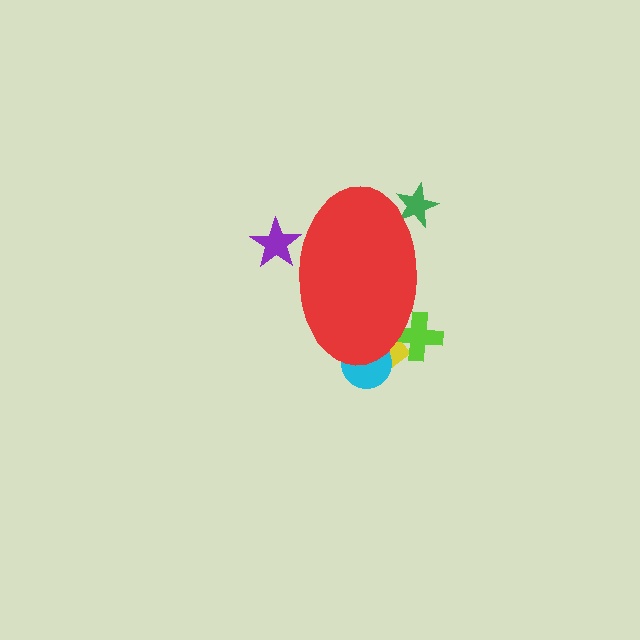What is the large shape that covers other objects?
A red ellipse.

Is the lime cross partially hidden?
Yes, the lime cross is partially hidden behind the red ellipse.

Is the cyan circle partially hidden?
Yes, the cyan circle is partially hidden behind the red ellipse.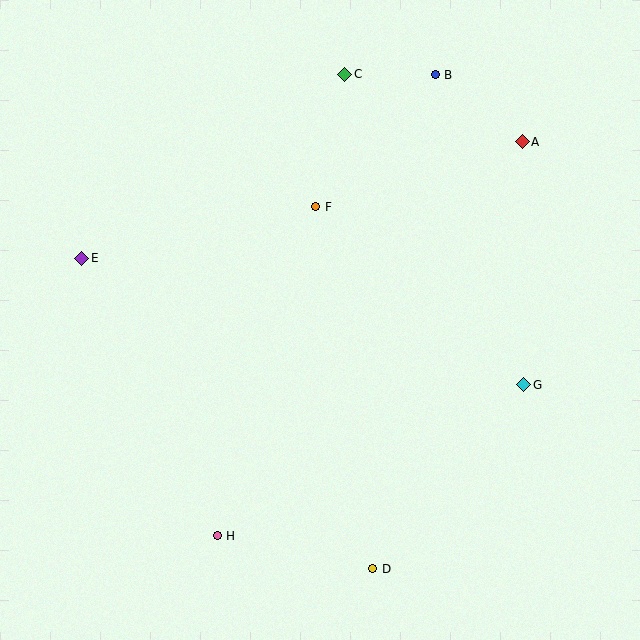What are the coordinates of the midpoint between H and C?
The midpoint between H and C is at (281, 305).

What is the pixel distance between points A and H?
The distance between A and H is 499 pixels.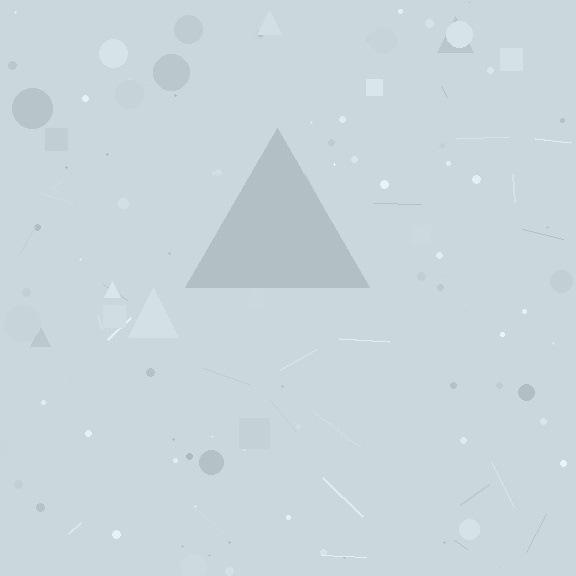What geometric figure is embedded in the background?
A triangle is embedded in the background.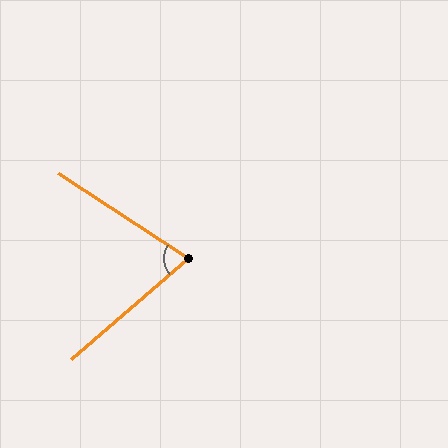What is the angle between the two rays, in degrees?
Approximately 74 degrees.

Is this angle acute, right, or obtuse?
It is acute.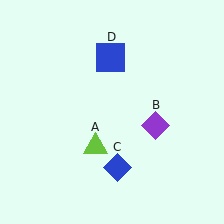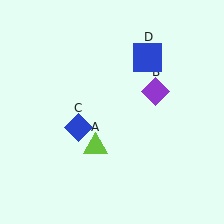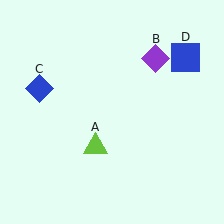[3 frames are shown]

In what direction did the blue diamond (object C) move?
The blue diamond (object C) moved up and to the left.